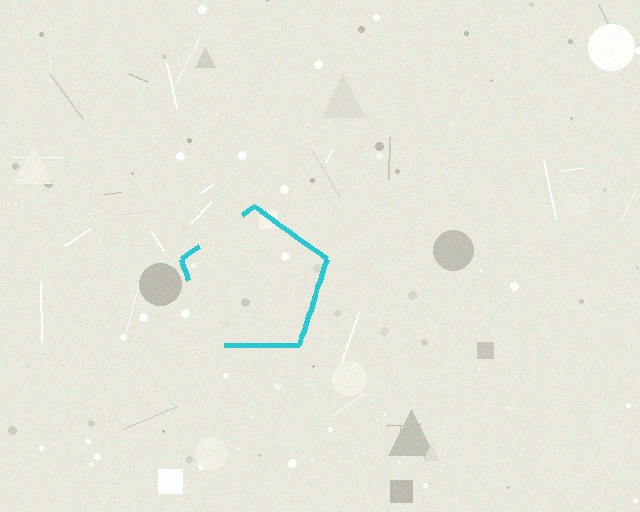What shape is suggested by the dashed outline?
The dashed outline suggests a pentagon.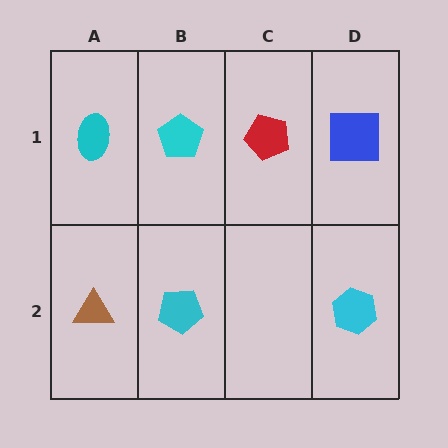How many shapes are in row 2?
3 shapes.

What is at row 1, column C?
A red pentagon.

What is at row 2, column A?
A brown triangle.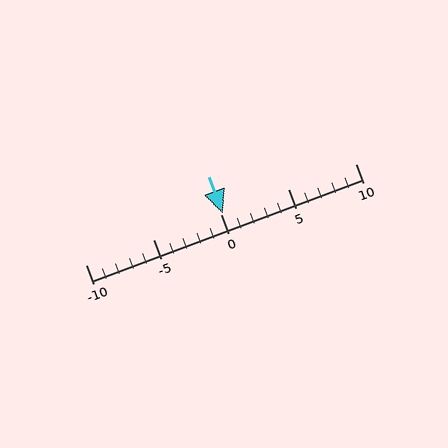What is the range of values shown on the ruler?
The ruler shows values from -10 to 10.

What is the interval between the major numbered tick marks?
The major tick marks are spaced 5 units apart.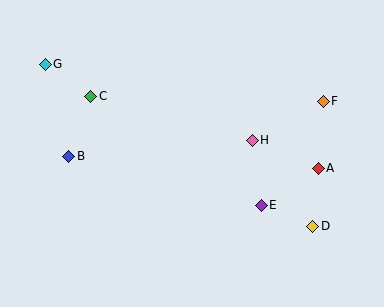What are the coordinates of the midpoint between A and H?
The midpoint between A and H is at (285, 154).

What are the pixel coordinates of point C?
Point C is at (91, 96).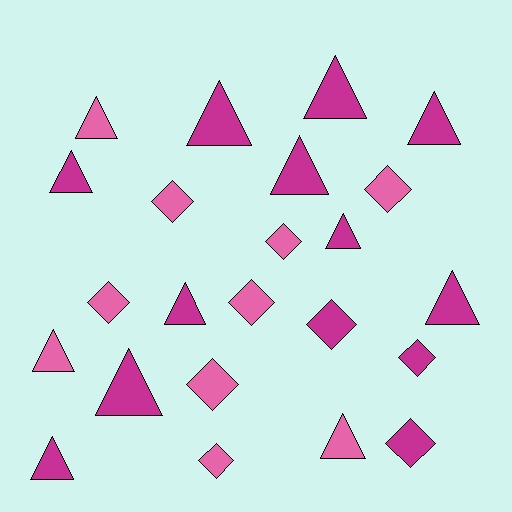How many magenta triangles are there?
There are 10 magenta triangles.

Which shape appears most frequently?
Triangle, with 13 objects.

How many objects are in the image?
There are 23 objects.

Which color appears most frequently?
Magenta, with 13 objects.